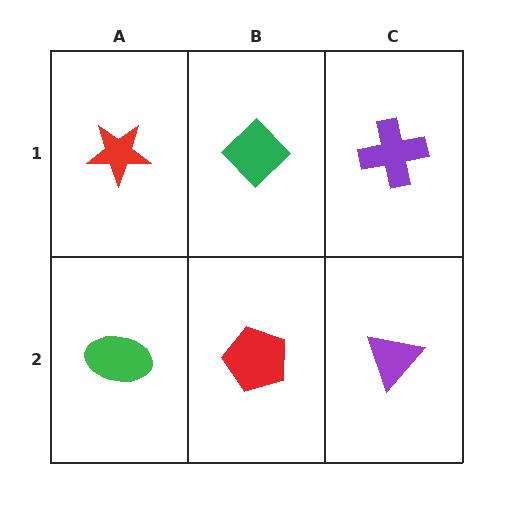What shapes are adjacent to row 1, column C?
A purple triangle (row 2, column C), a green diamond (row 1, column B).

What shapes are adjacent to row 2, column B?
A green diamond (row 1, column B), a green ellipse (row 2, column A), a purple triangle (row 2, column C).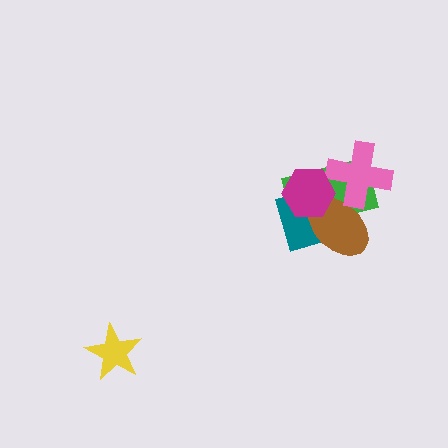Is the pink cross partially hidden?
Yes, it is partially covered by another shape.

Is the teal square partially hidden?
Yes, it is partially covered by another shape.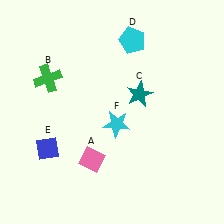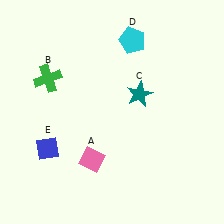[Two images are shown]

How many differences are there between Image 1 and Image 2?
There is 1 difference between the two images.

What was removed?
The cyan star (F) was removed in Image 2.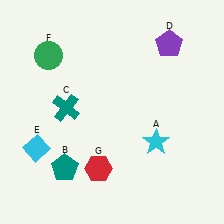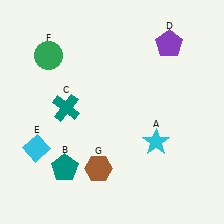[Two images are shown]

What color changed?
The hexagon (G) changed from red in Image 1 to brown in Image 2.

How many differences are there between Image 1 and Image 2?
There is 1 difference between the two images.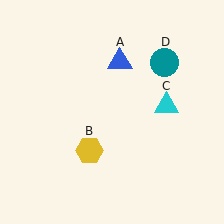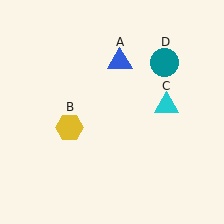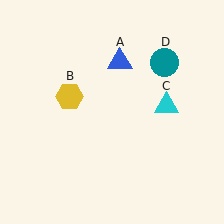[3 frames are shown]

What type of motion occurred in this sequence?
The yellow hexagon (object B) rotated clockwise around the center of the scene.